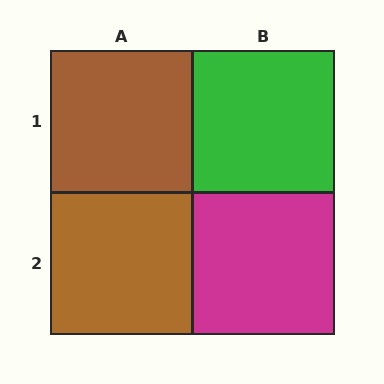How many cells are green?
1 cell is green.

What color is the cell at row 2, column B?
Magenta.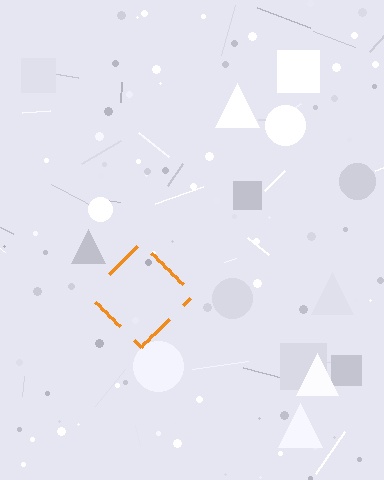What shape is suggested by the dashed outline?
The dashed outline suggests a diamond.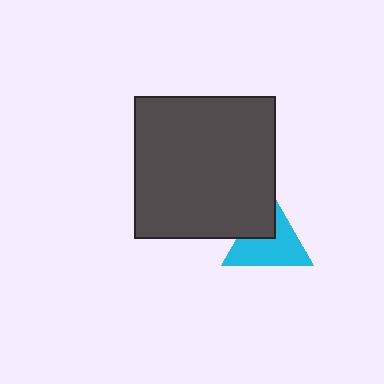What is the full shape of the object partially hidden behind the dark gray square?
The partially hidden object is a cyan triangle.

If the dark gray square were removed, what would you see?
You would see the complete cyan triangle.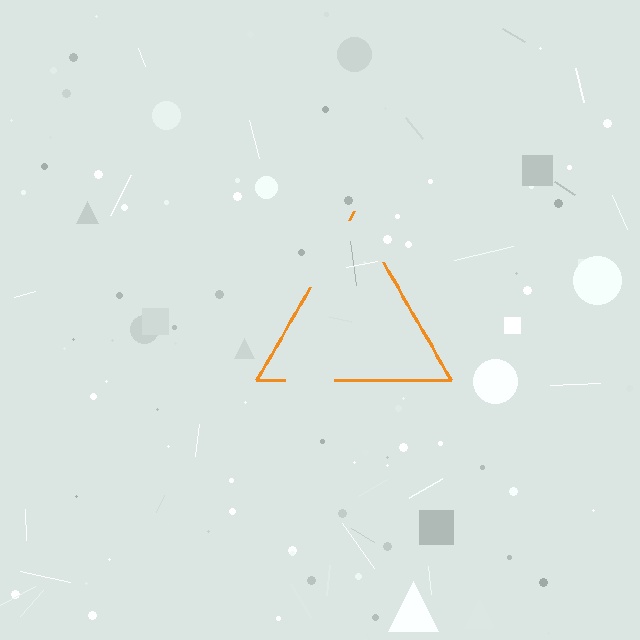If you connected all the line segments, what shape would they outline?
They would outline a triangle.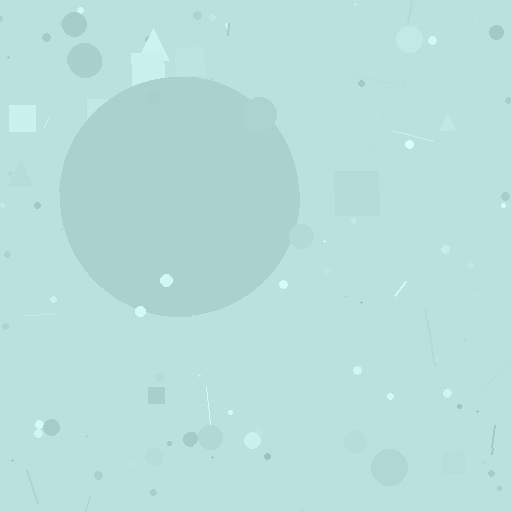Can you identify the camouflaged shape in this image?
The camouflaged shape is a circle.